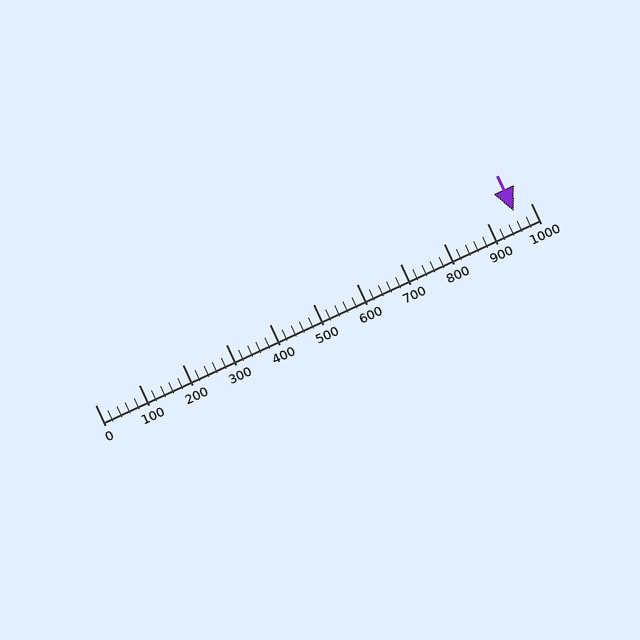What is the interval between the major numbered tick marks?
The major tick marks are spaced 100 units apart.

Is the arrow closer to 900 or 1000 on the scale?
The arrow is closer to 1000.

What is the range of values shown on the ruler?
The ruler shows values from 0 to 1000.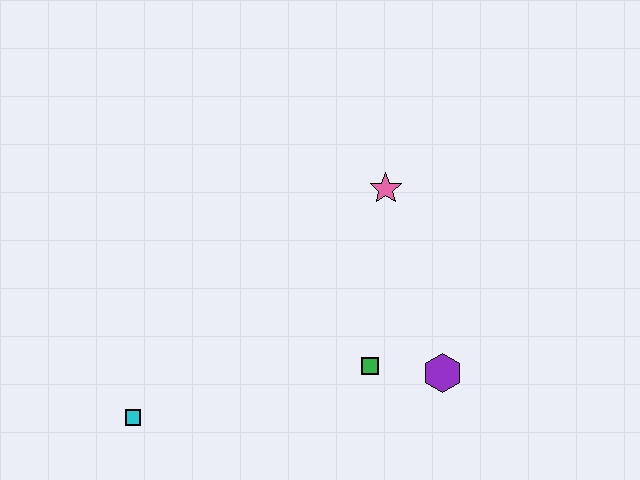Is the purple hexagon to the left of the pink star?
No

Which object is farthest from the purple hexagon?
The cyan square is farthest from the purple hexagon.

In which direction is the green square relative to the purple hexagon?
The green square is to the left of the purple hexagon.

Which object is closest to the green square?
The purple hexagon is closest to the green square.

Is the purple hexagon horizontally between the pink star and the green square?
No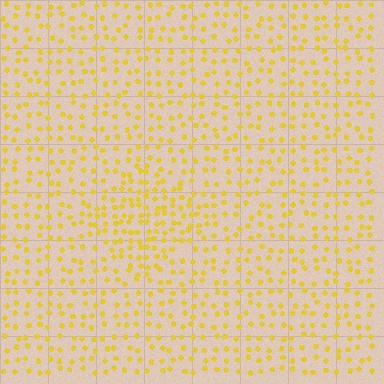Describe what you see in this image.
The image contains small yellow elements arranged at two different densities. A diamond-shaped region is visible where the elements are more densely packed than the surrounding area.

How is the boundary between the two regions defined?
The boundary is defined by a change in element density (approximately 1.7x ratio). All elements are the same color, size, and shape.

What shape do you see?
I see a diamond.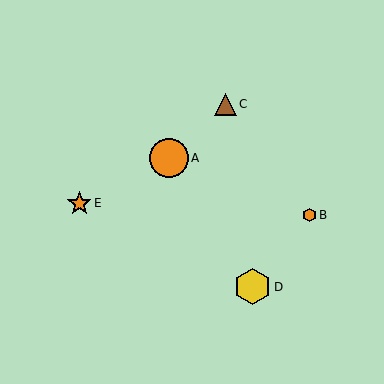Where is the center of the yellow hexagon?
The center of the yellow hexagon is at (252, 287).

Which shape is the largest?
The orange circle (labeled A) is the largest.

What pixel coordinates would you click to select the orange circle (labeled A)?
Click at (169, 158) to select the orange circle A.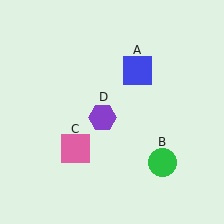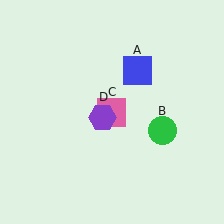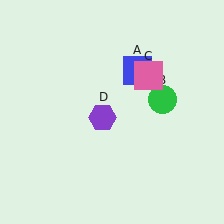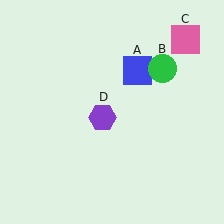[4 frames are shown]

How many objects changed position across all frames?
2 objects changed position: green circle (object B), pink square (object C).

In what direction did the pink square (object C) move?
The pink square (object C) moved up and to the right.